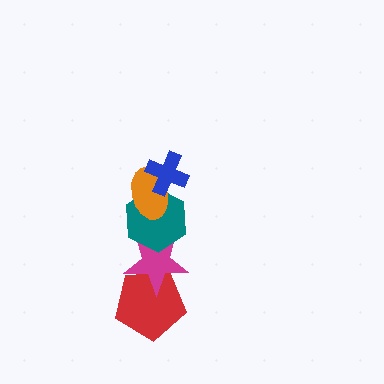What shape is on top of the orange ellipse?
The blue cross is on top of the orange ellipse.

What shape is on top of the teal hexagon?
The orange ellipse is on top of the teal hexagon.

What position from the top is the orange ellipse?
The orange ellipse is 2nd from the top.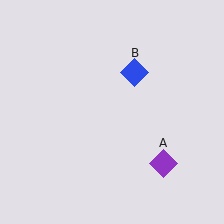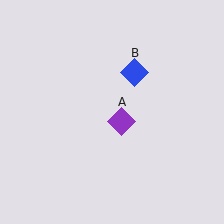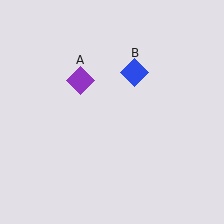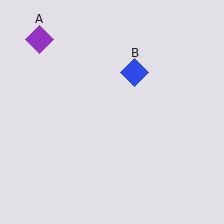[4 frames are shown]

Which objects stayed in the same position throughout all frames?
Blue diamond (object B) remained stationary.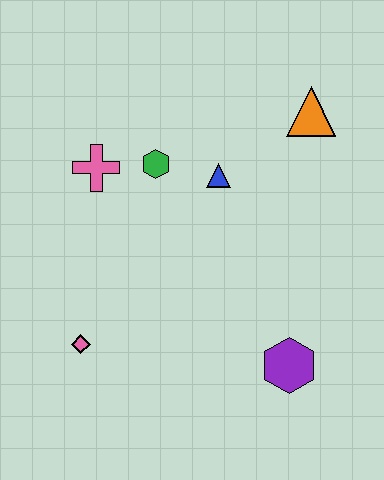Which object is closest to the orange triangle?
The blue triangle is closest to the orange triangle.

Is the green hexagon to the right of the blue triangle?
No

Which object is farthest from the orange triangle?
The pink diamond is farthest from the orange triangle.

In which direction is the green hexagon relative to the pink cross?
The green hexagon is to the right of the pink cross.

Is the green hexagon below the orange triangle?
Yes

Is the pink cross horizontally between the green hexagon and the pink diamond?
Yes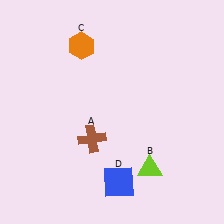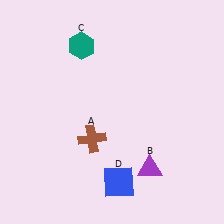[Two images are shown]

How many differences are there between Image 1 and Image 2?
There are 2 differences between the two images.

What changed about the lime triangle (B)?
In Image 1, B is lime. In Image 2, it changed to purple.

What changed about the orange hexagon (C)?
In Image 1, C is orange. In Image 2, it changed to teal.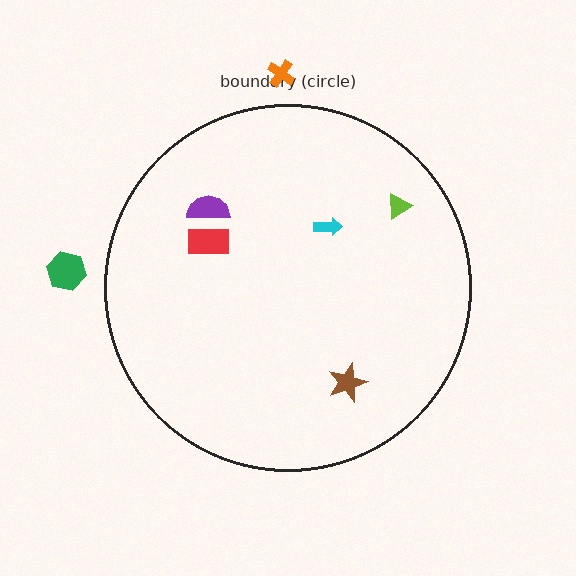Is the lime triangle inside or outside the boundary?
Inside.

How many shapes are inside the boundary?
5 inside, 2 outside.